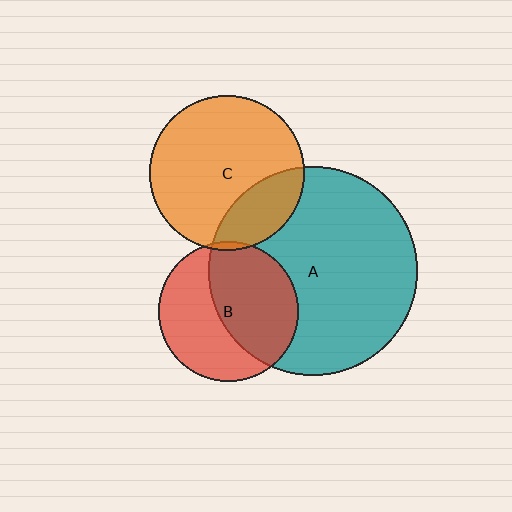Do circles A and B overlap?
Yes.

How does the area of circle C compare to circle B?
Approximately 1.2 times.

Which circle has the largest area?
Circle A (teal).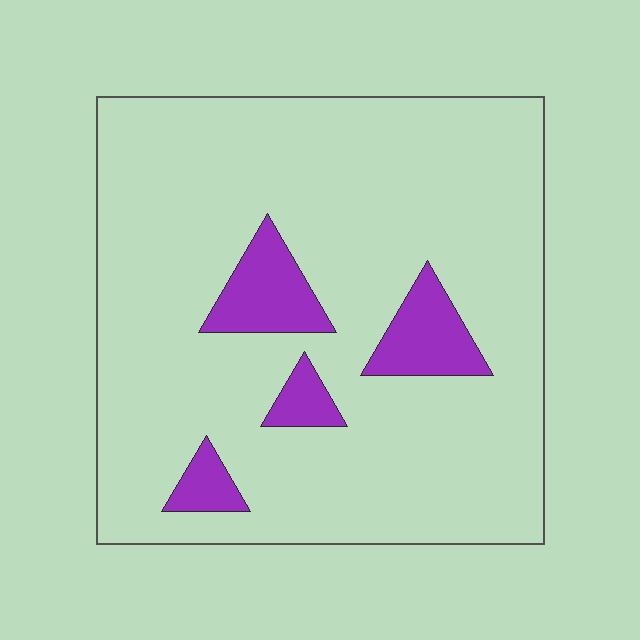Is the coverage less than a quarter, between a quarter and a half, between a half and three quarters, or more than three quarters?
Less than a quarter.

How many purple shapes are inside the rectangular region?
4.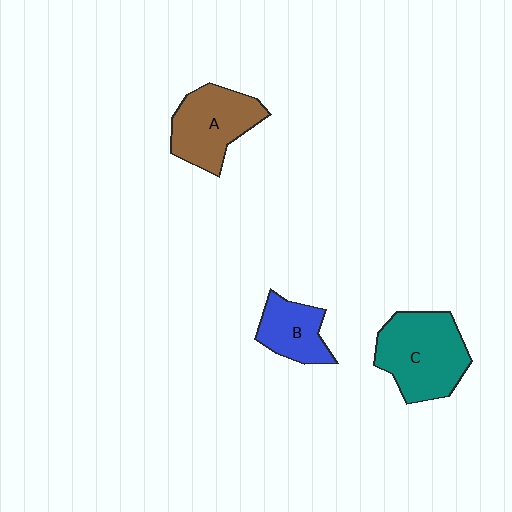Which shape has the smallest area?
Shape B (blue).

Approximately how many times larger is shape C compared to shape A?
Approximately 1.2 times.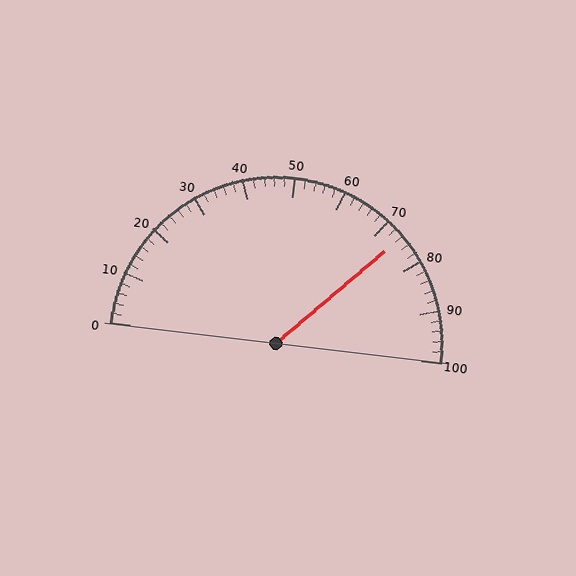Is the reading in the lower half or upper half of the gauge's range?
The reading is in the upper half of the range (0 to 100).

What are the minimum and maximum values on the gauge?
The gauge ranges from 0 to 100.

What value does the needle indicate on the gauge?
The needle indicates approximately 74.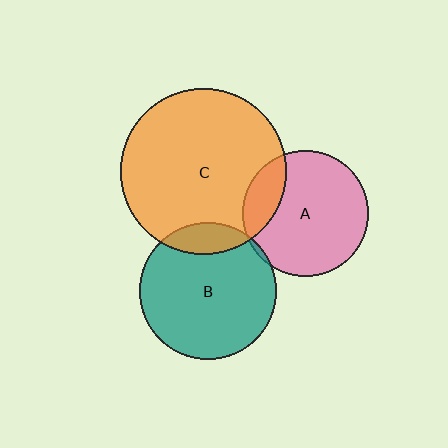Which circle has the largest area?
Circle C (orange).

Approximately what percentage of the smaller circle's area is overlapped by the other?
Approximately 15%.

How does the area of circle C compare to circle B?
Approximately 1.5 times.